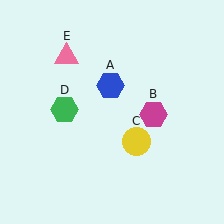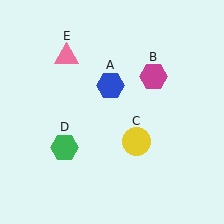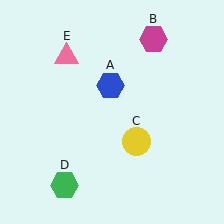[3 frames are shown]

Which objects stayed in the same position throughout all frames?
Blue hexagon (object A) and yellow circle (object C) and pink triangle (object E) remained stationary.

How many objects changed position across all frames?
2 objects changed position: magenta hexagon (object B), green hexagon (object D).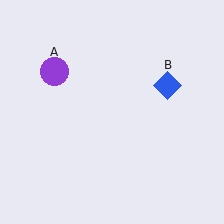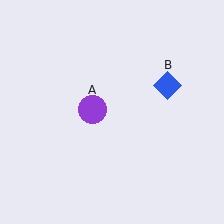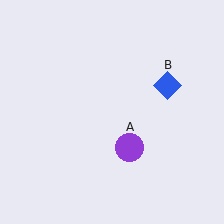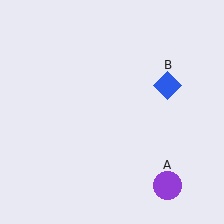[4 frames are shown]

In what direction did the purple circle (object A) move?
The purple circle (object A) moved down and to the right.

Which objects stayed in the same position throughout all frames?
Blue diamond (object B) remained stationary.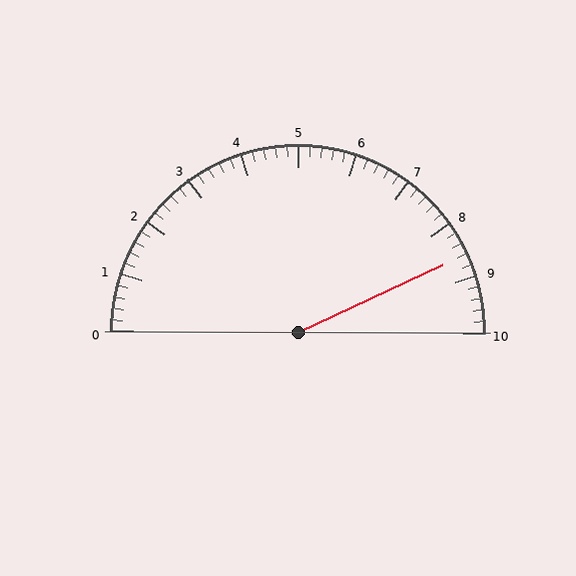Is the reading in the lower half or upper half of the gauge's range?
The reading is in the upper half of the range (0 to 10).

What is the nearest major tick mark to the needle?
The nearest major tick mark is 9.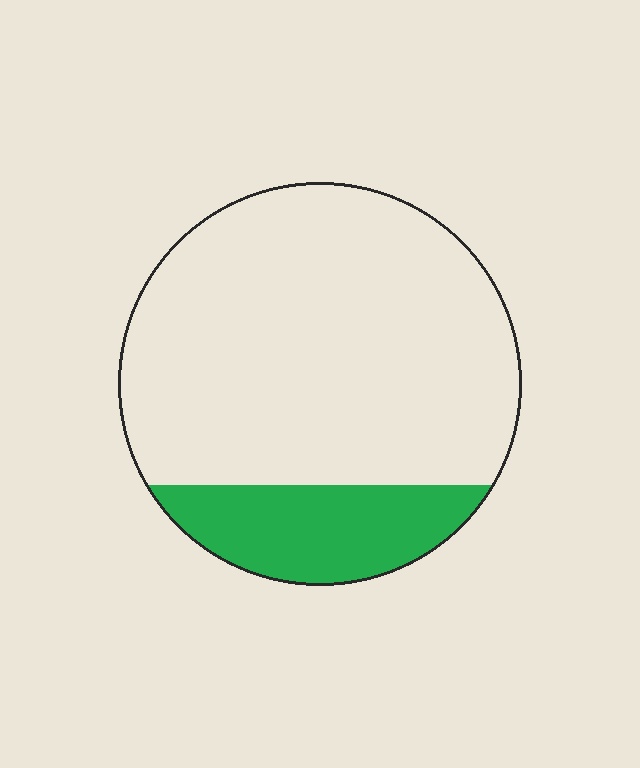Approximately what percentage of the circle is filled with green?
Approximately 20%.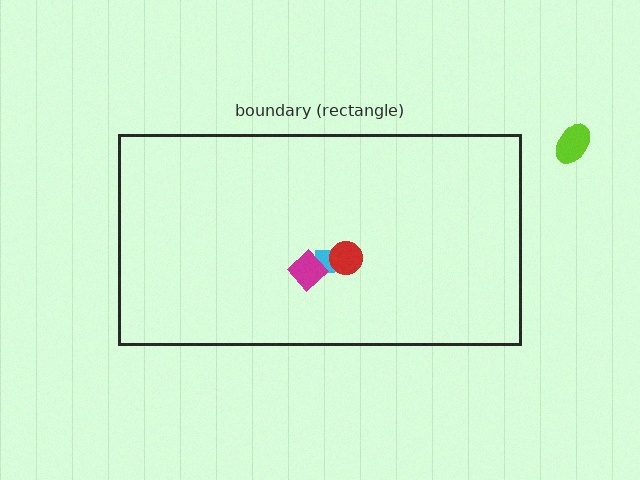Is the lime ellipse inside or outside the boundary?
Outside.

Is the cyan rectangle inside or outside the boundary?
Inside.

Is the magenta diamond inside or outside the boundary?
Inside.